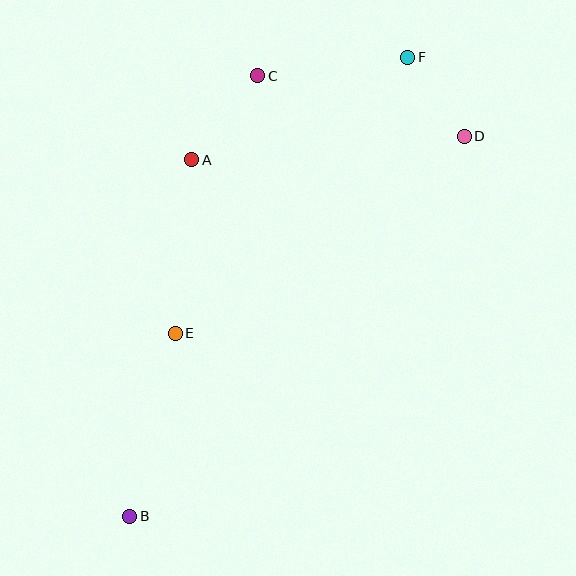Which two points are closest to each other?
Points D and F are closest to each other.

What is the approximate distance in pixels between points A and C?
The distance between A and C is approximately 107 pixels.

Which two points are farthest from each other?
Points B and F are farthest from each other.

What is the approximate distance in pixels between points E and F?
The distance between E and F is approximately 361 pixels.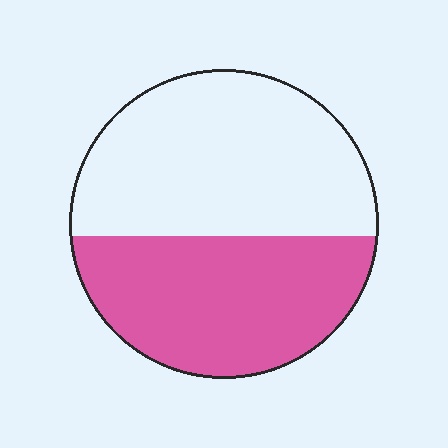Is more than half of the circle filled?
No.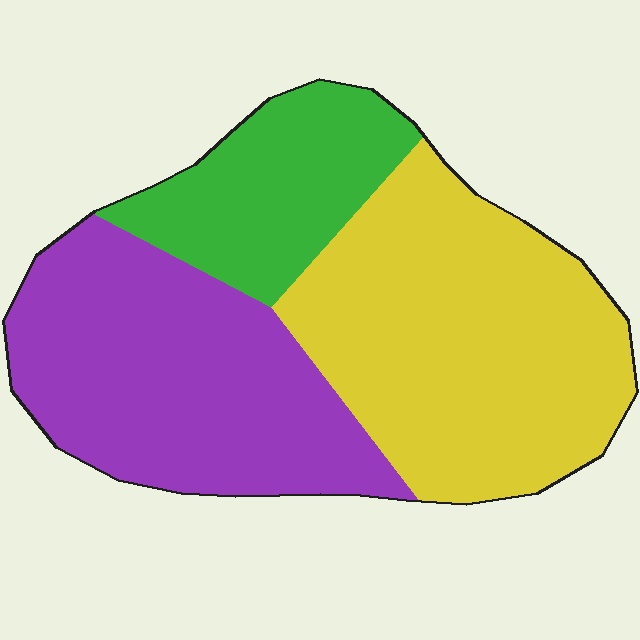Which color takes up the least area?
Green, at roughly 20%.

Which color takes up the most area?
Yellow, at roughly 45%.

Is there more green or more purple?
Purple.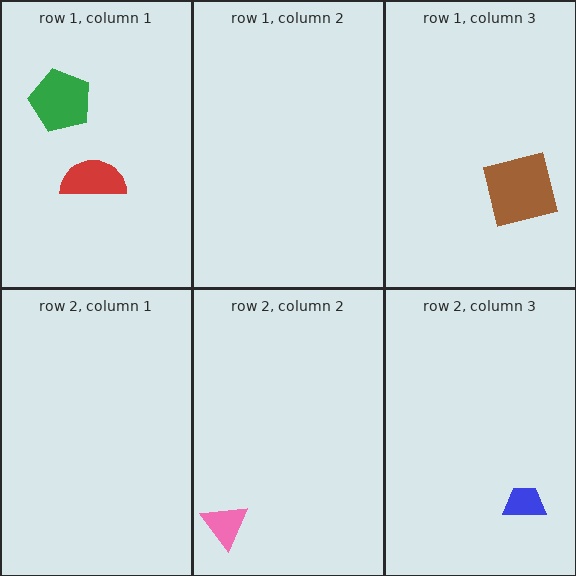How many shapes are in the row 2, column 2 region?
1.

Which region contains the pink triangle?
The row 2, column 2 region.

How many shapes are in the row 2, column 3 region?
1.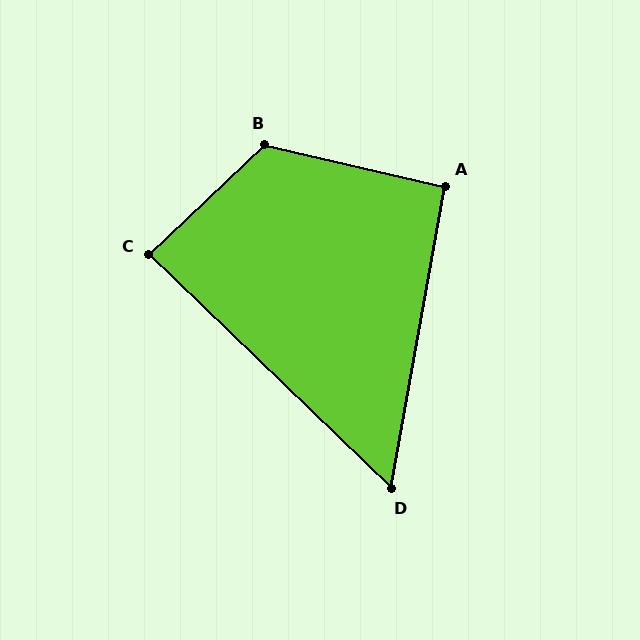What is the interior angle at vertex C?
Approximately 87 degrees (approximately right).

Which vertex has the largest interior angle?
B, at approximately 124 degrees.